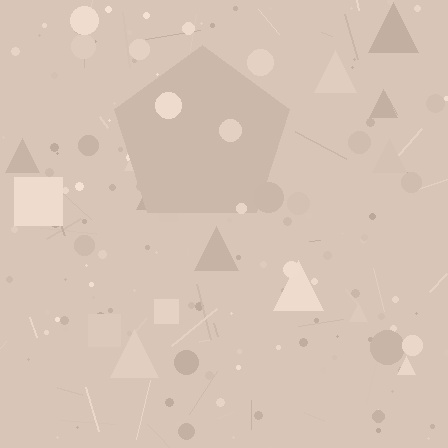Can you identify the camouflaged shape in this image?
The camouflaged shape is a pentagon.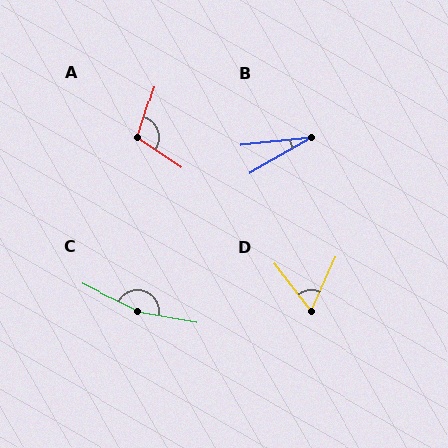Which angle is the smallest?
B, at approximately 24 degrees.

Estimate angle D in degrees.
Approximately 62 degrees.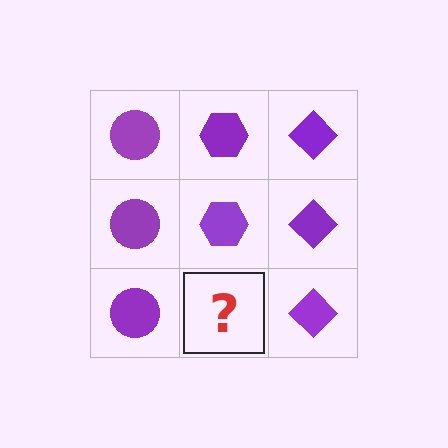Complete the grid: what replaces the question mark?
The question mark should be replaced with a purple hexagon.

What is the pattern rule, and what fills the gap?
The rule is that each column has a consistent shape. The gap should be filled with a purple hexagon.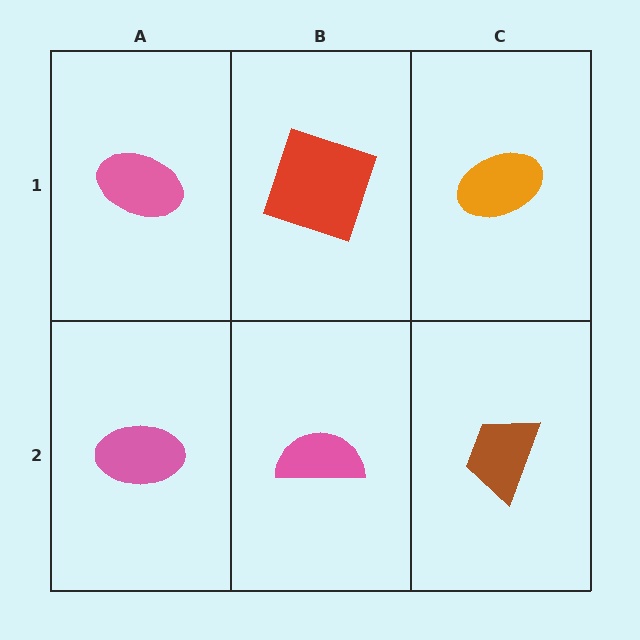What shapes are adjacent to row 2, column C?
An orange ellipse (row 1, column C), a pink semicircle (row 2, column B).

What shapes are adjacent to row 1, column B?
A pink semicircle (row 2, column B), a pink ellipse (row 1, column A), an orange ellipse (row 1, column C).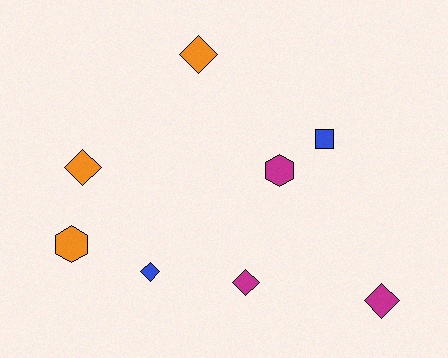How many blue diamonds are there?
There is 1 blue diamond.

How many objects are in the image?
There are 8 objects.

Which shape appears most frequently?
Diamond, with 5 objects.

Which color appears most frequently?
Orange, with 3 objects.